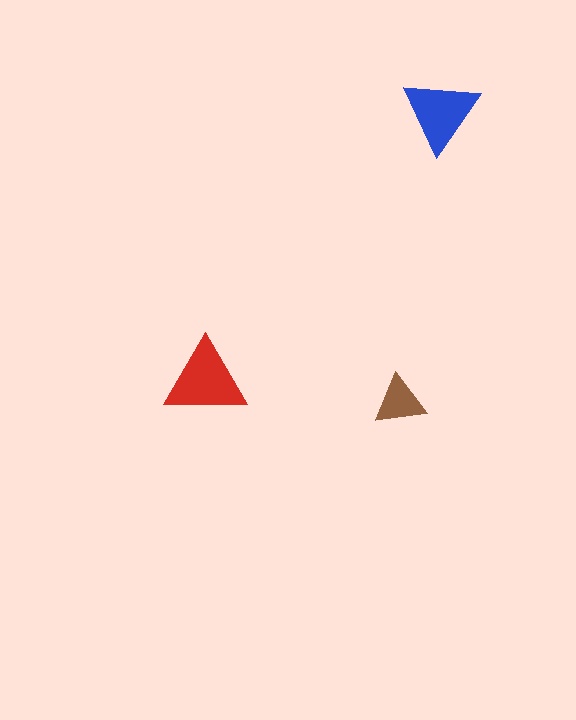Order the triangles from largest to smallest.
the red one, the blue one, the brown one.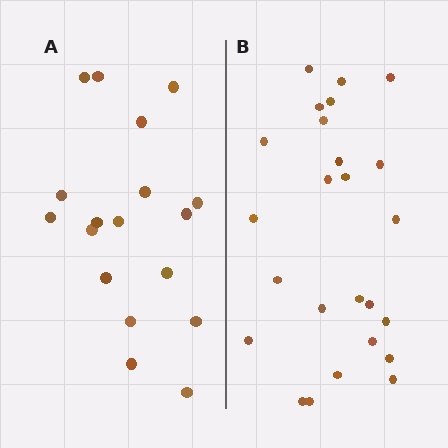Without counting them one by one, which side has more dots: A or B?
Region B (the right region) has more dots.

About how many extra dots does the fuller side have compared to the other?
Region B has roughly 8 or so more dots than region A.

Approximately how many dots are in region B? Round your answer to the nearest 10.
About 20 dots. (The exact count is 25, which rounds to 20.)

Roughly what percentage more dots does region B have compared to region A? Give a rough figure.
About 40% more.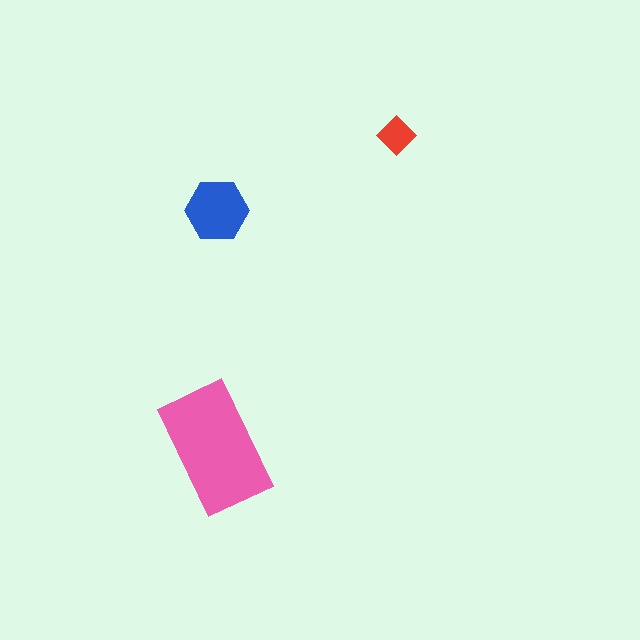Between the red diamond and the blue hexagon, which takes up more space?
The blue hexagon.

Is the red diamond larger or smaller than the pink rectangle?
Smaller.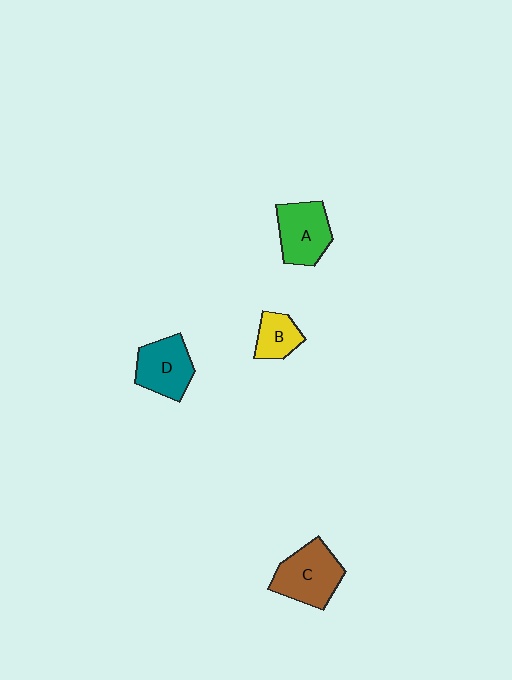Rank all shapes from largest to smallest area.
From largest to smallest: C (brown), A (green), D (teal), B (yellow).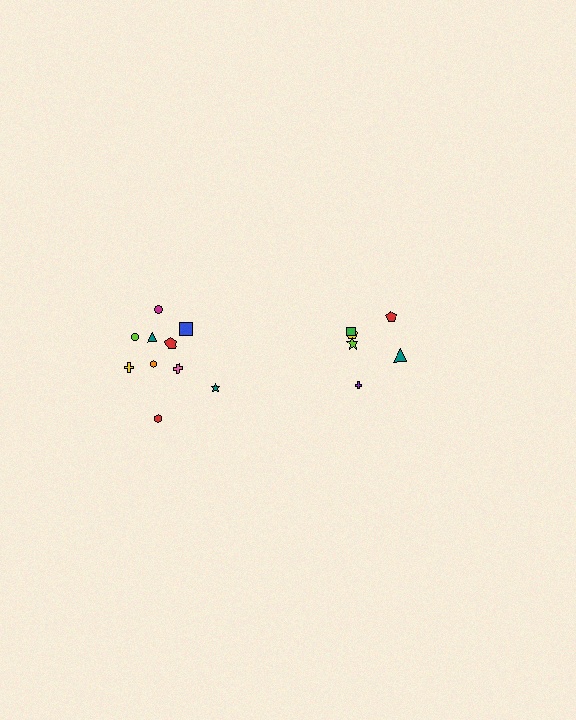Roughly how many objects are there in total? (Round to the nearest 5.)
Roughly 15 objects in total.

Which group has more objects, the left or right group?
The left group.